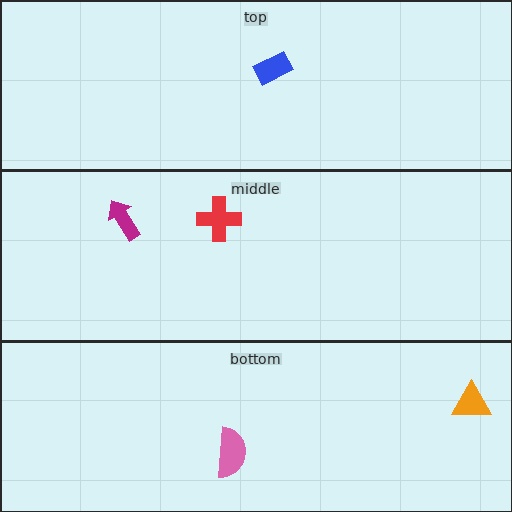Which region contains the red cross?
The middle region.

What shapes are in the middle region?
The red cross, the magenta arrow.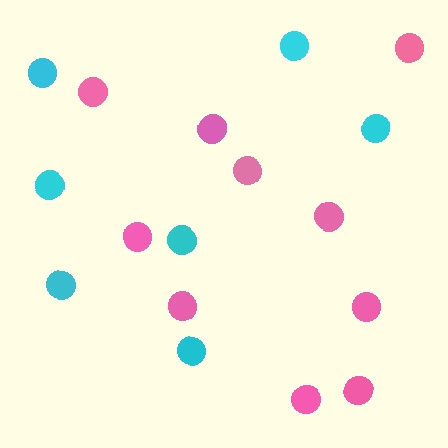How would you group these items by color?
There are 2 groups: one group of pink circles (10) and one group of cyan circles (7).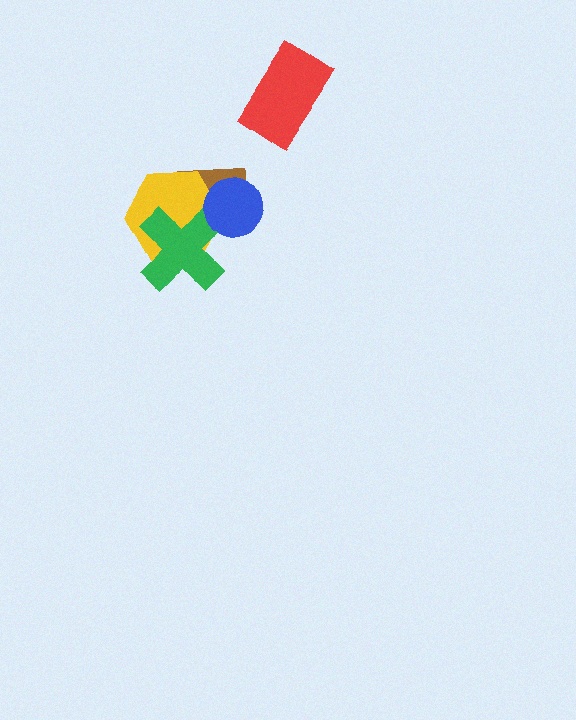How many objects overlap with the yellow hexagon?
3 objects overlap with the yellow hexagon.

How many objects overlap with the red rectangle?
0 objects overlap with the red rectangle.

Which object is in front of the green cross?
The blue circle is in front of the green cross.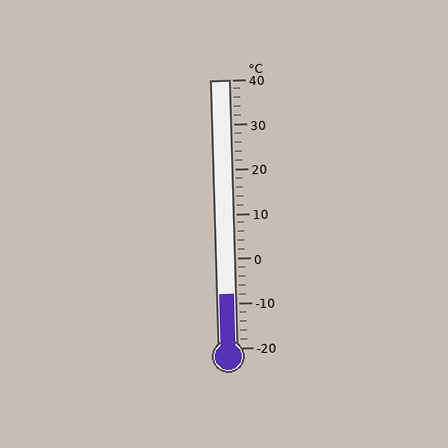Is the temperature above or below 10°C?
The temperature is below 10°C.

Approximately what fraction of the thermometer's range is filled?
The thermometer is filled to approximately 20% of its range.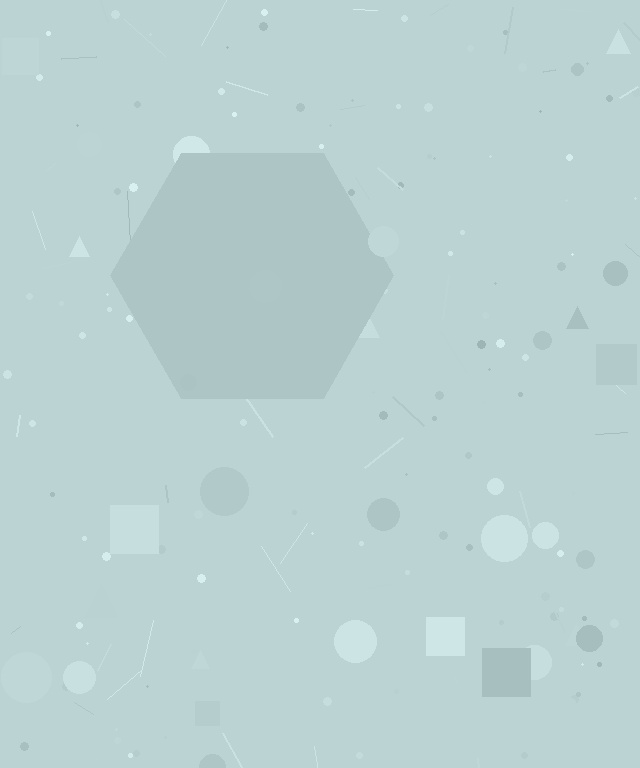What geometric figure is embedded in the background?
A hexagon is embedded in the background.